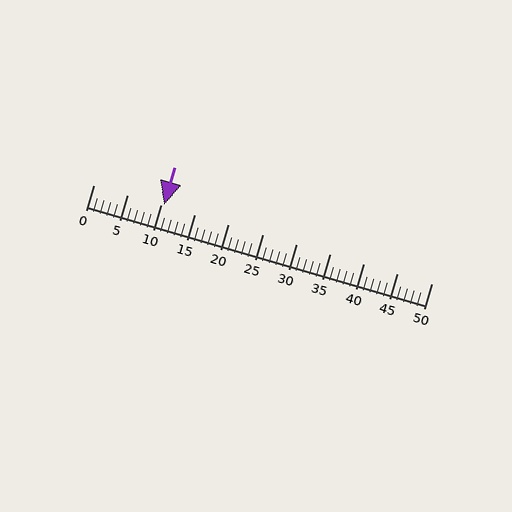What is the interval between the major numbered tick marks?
The major tick marks are spaced 5 units apart.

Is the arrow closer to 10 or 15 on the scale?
The arrow is closer to 10.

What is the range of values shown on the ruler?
The ruler shows values from 0 to 50.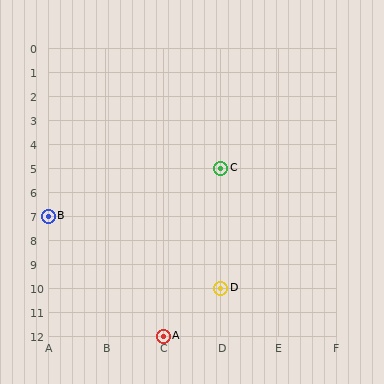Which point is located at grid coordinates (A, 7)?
Point B is at (A, 7).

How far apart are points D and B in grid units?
Points D and B are 3 columns and 3 rows apart (about 4.2 grid units diagonally).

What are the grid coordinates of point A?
Point A is at grid coordinates (C, 12).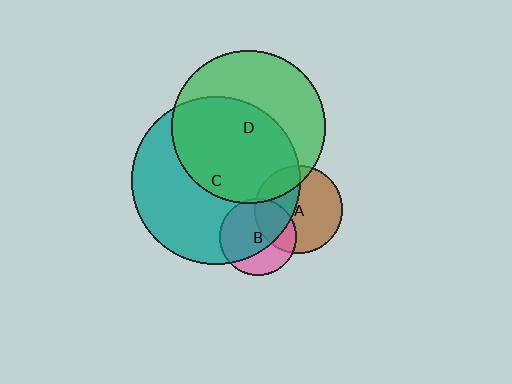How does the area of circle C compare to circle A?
Approximately 3.6 times.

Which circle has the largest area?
Circle C (teal).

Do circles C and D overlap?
Yes.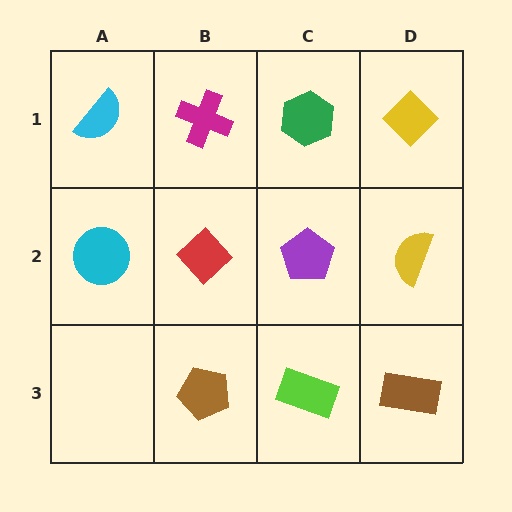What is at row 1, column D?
A yellow diamond.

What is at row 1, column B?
A magenta cross.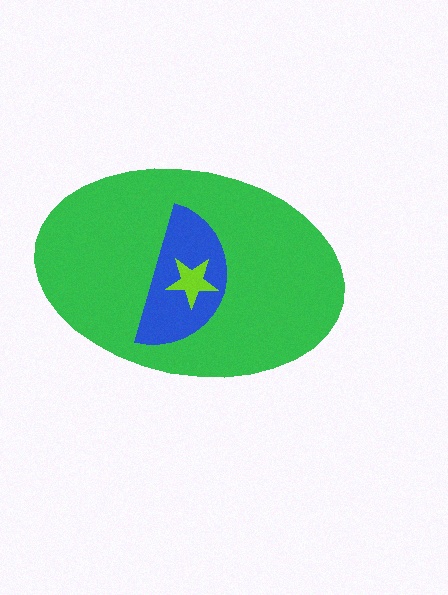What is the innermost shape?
The lime star.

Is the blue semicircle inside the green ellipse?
Yes.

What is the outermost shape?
The green ellipse.